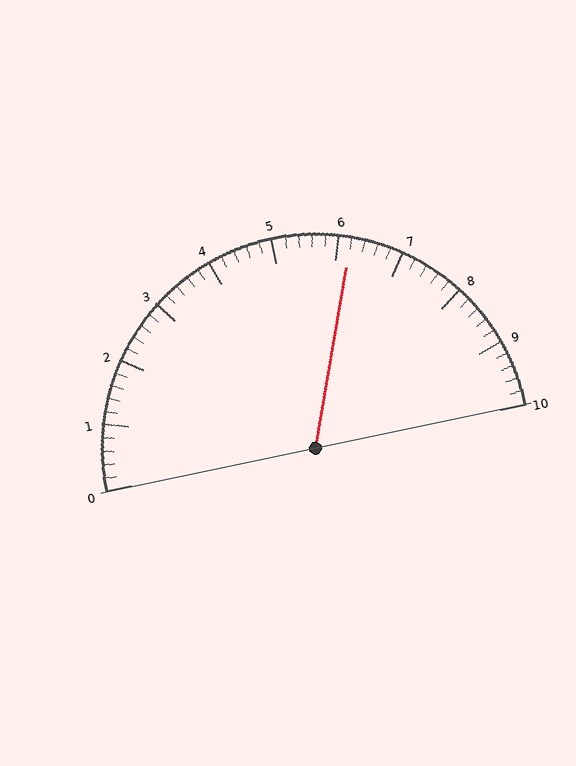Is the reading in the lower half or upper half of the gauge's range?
The reading is in the upper half of the range (0 to 10).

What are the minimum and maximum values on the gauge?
The gauge ranges from 0 to 10.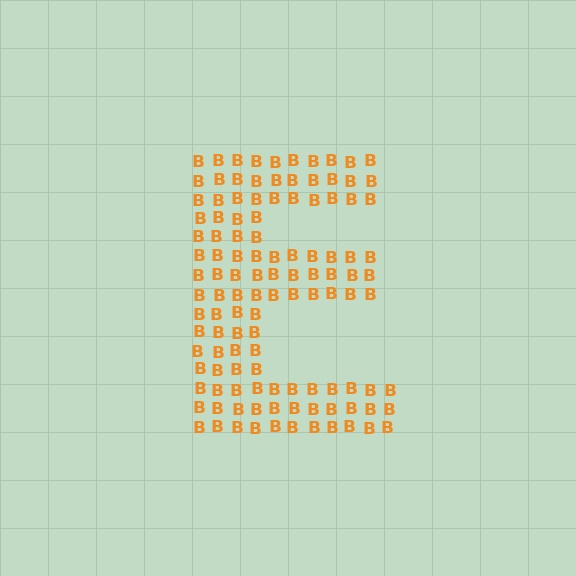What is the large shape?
The large shape is the letter E.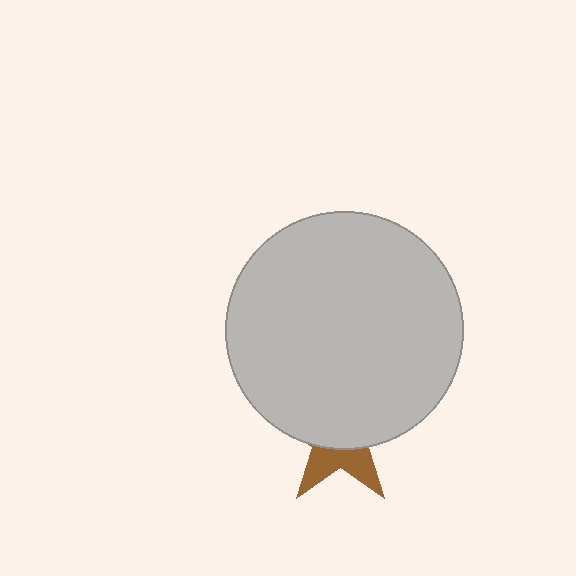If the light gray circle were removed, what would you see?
You would see the complete brown star.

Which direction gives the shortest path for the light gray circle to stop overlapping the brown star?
Moving up gives the shortest separation.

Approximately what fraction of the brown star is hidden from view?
Roughly 66% of the brown star is hidden behind the light gray circle.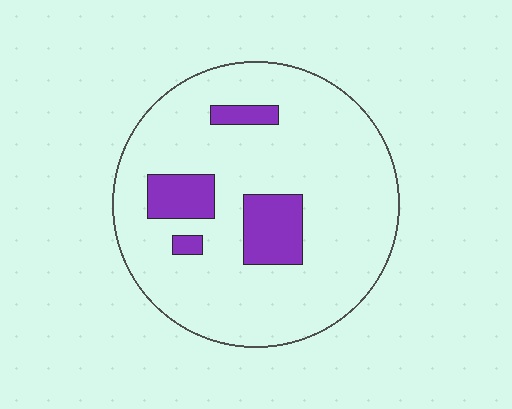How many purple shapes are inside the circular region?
4.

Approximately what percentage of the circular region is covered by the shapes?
Approximately 15%.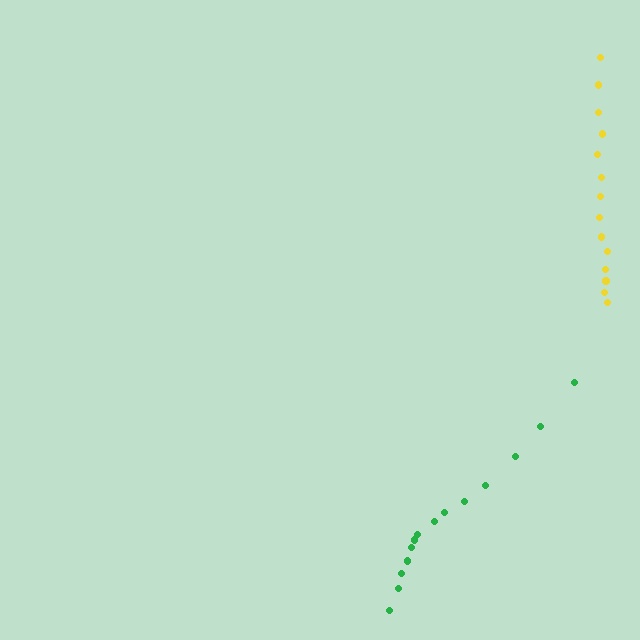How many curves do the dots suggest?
There are 2 distinct paths.